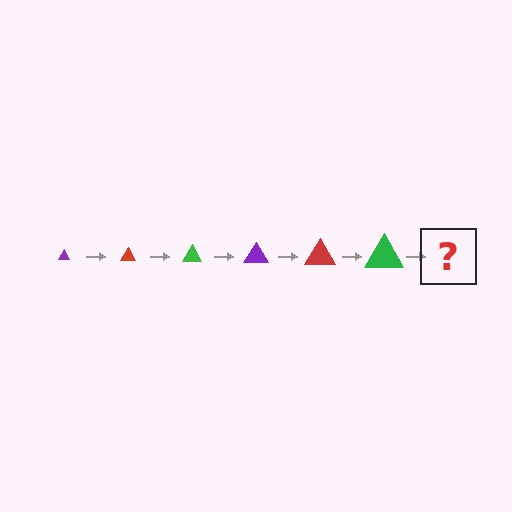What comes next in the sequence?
The next element should be a purple triangle, larger than the previous one.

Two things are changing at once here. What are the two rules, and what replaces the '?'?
The two rules are that the triangle grows larger each step and the color cycles through purple, red, and green. The '?' should be a purple triangle, larger than the previous one.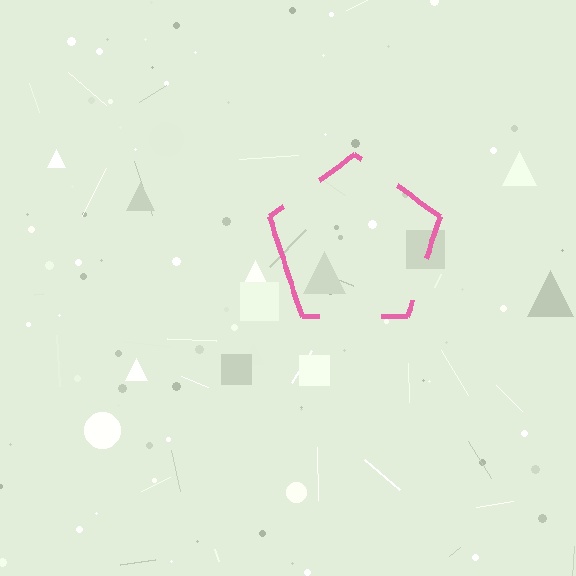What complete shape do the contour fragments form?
The contour fragments form a pentagon.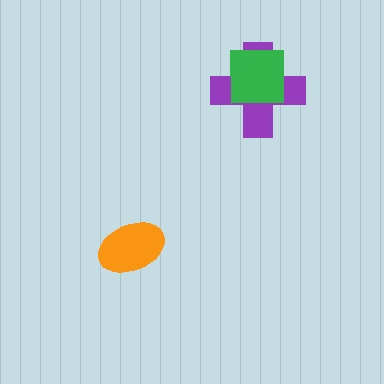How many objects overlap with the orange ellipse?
0 objects overlap with the orange ellipse.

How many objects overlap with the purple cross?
1 object overlaps with the purple cross.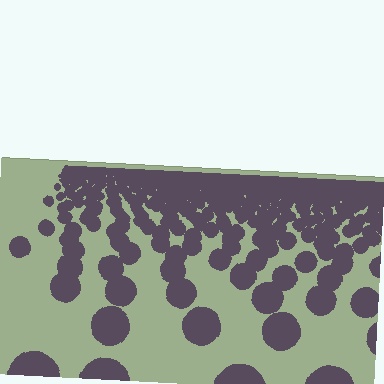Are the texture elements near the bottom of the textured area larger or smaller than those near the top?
Larger. Near the bottom, elements are closer to the viewer and appear at a bigger on-screen size.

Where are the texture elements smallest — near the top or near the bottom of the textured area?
Near the top.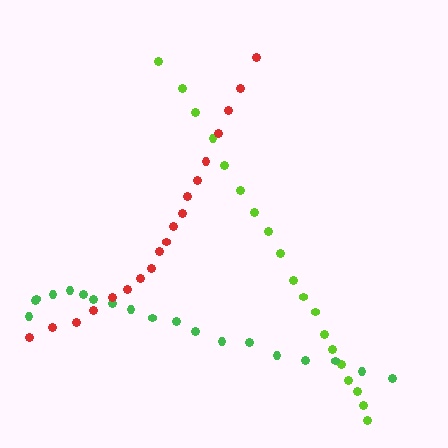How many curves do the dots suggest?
There are 3 distinct paths.